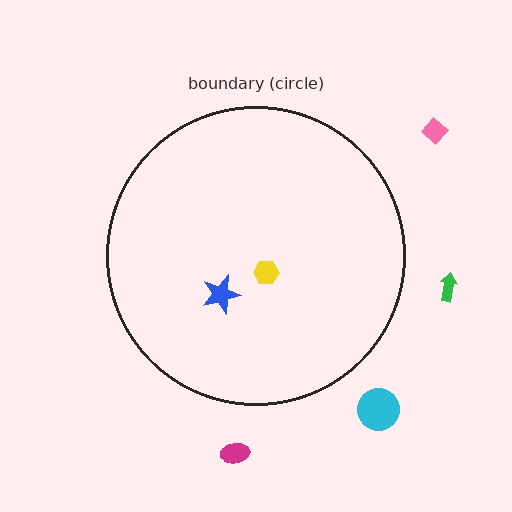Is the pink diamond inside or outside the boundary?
Outside.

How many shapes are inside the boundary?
2 inside, 4 outside.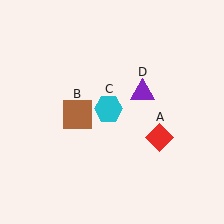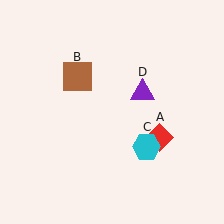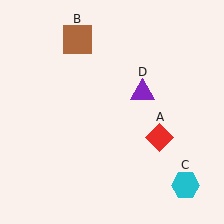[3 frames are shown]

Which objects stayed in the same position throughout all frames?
Red diamond (object A) and purple triangle (object D) remained stationary.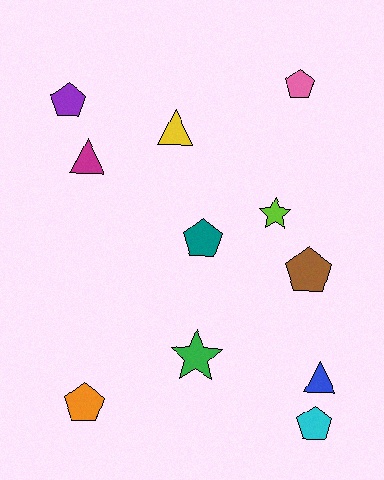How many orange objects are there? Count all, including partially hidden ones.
There is 1 orange object.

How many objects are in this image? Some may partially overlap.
There are 11 objects.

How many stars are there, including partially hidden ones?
There are 2 stars.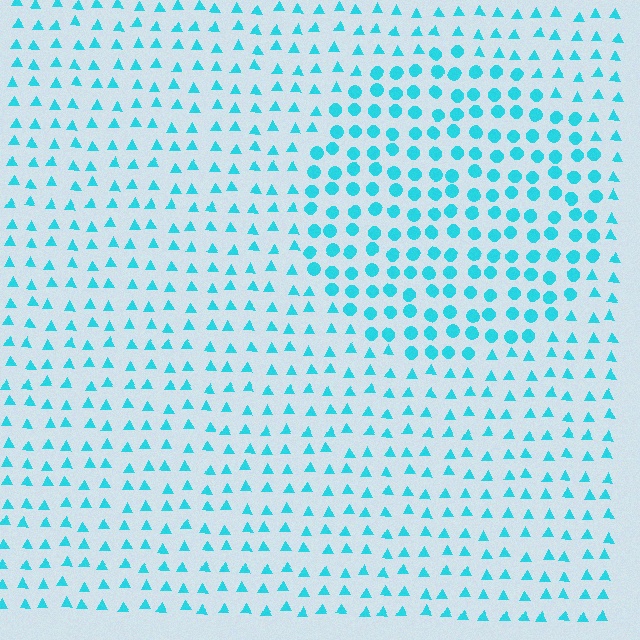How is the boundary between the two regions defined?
The boundary is defined by a change in element shape: circles inside vs. triangles outside. All elements share the same color and spacing.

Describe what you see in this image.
The image is filled with small cyan elements arranged in a uniform grid. A circle-shaped region contains circles, while the surrounding area contains triangles. The boundary is defined purely by the change in element shape.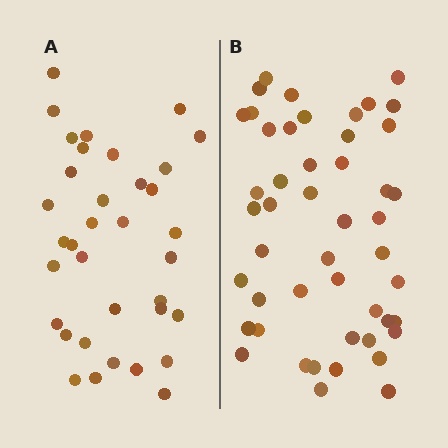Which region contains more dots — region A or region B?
Region B (the right region) has more dots.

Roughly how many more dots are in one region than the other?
Region B has approximately 15 more dots than region A.